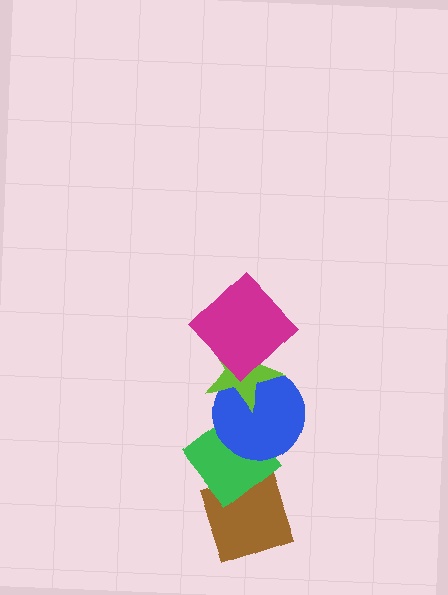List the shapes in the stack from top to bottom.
From top to bottom: the magenta diamond, the lime star, the blue circle, the green diamond, the brown diamond.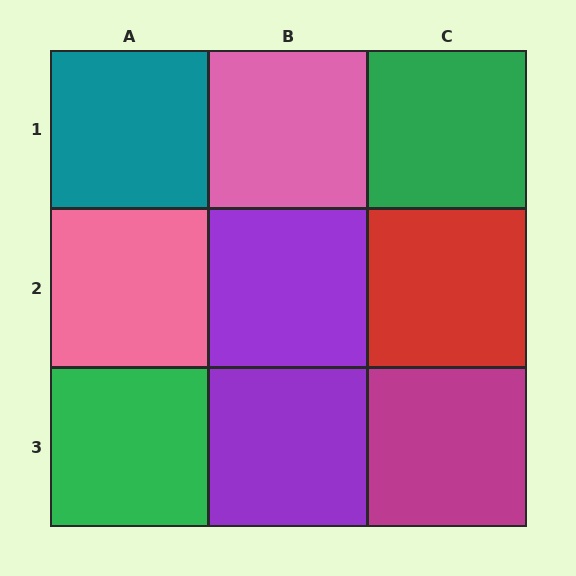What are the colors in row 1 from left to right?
Teal, pink, green.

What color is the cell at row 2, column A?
Pink.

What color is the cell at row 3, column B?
Purple.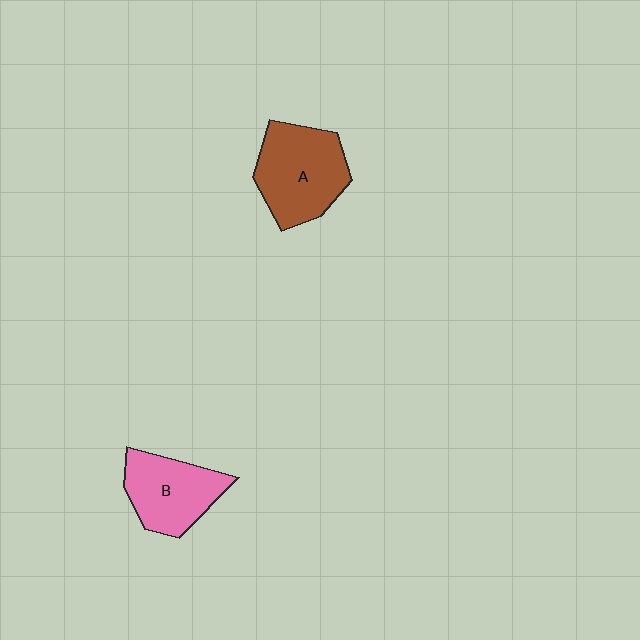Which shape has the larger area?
Shape A (brown).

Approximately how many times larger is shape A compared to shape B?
Approximately 1.2 times.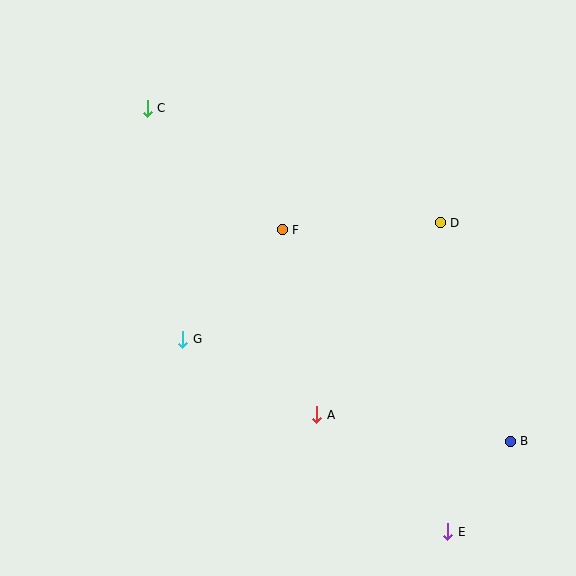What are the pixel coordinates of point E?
Point E is at (448, 532).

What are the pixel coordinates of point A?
Point A is at (317, 415).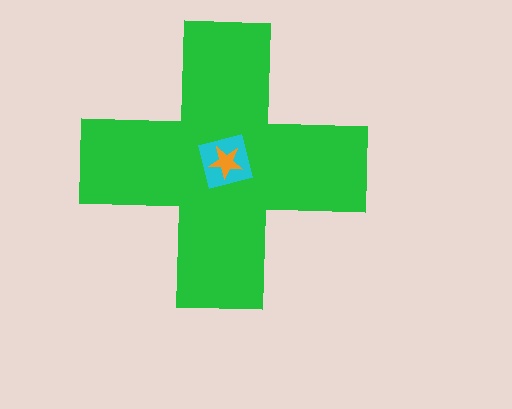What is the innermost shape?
The orange star.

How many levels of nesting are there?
3.